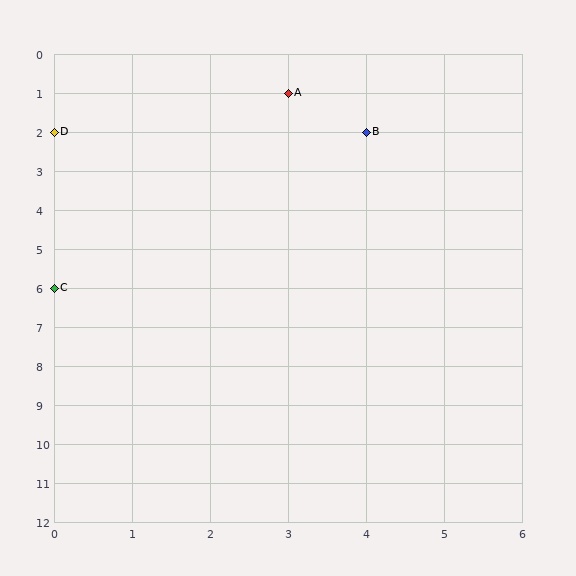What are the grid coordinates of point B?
Point B is at grid coordinates (4, 2).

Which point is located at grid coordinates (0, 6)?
Point C is at (0, 6).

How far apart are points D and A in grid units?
Points D and A are 3 columns and 1 row apart (about 3.2 grid units diagonally).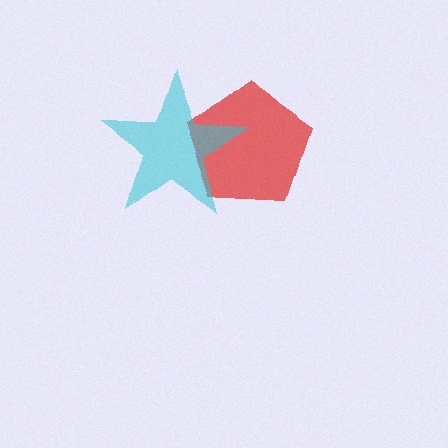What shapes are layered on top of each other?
The layered shapes are: a red pentagon, a cyan star.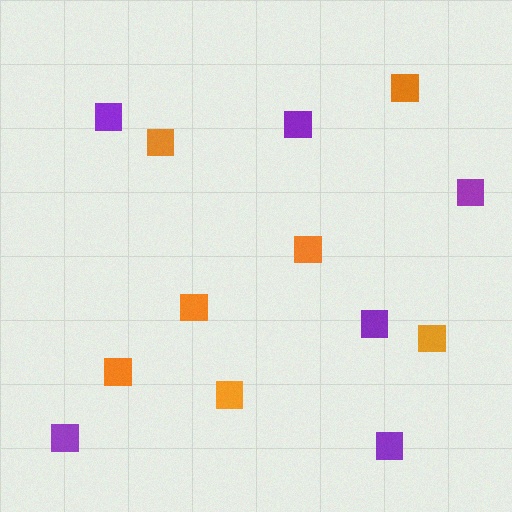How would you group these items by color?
There are 2 groups: one group of orange squares (7) and one group of purple squares (6).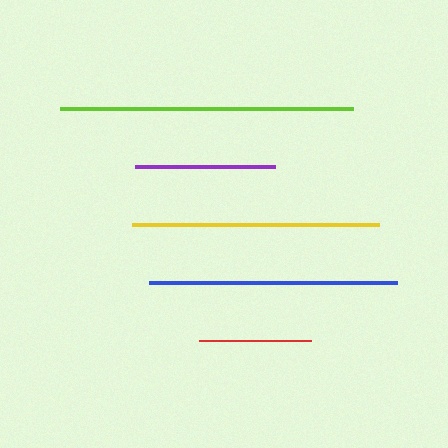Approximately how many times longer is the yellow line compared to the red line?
The yellow line is approximately 2.2 times the length of the red line.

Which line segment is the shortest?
The red line is the shortest at approximately 112 pixels.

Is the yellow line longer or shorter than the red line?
The yellow line is longer than the red line.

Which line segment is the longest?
The lime line is the longest at approximately 293 pixels.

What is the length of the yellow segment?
The yellow segment is approximately 247 pixels long.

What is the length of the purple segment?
The purple segment is approximately 139 pixels long.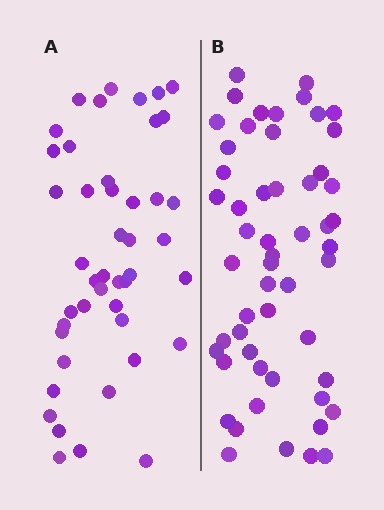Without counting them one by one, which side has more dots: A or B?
Region B (the right region) has more dots.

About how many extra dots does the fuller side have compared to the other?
Region B has roughly 8 or so more dots than region A.